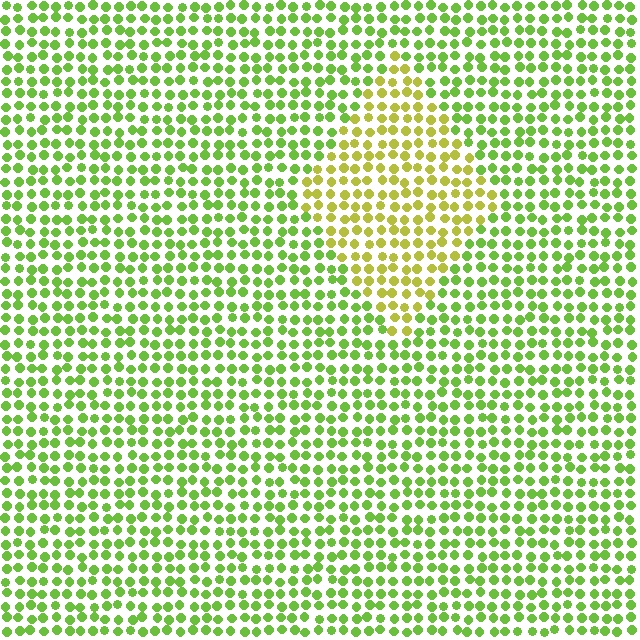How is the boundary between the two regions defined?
The boundary is defined purely by a slight shift in hue (about 34 degrees). Spacing, size, and orientation are identical on both sides.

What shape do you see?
I see a diamond.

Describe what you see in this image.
The image is filled with small lime elements in a uniform arrangement. A diamond-shaped region is visible where the elements are tinted to a slightly different hue, forming a subtle color boundary.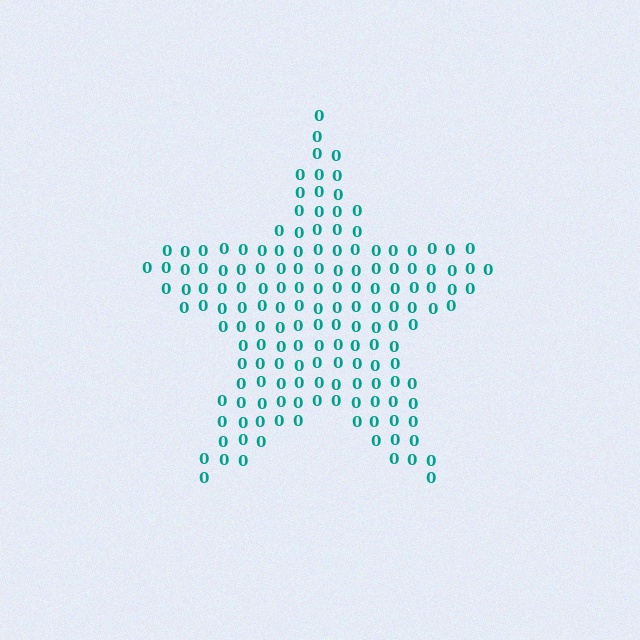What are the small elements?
The small elements are digit 0's.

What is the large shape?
The large shape is a star.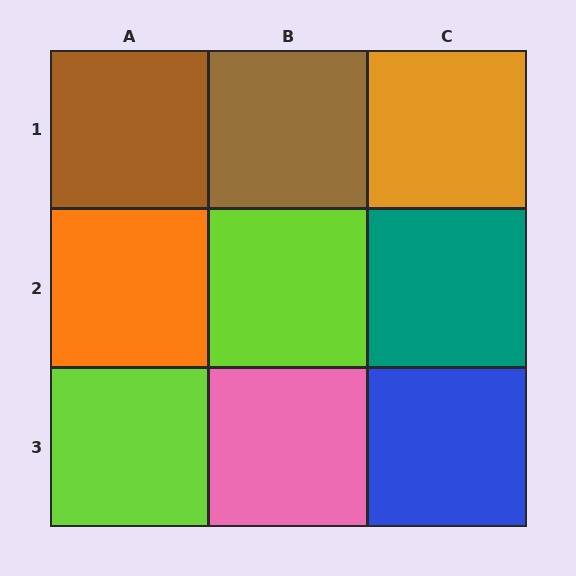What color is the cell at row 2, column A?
Orange.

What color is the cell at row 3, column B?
Pink.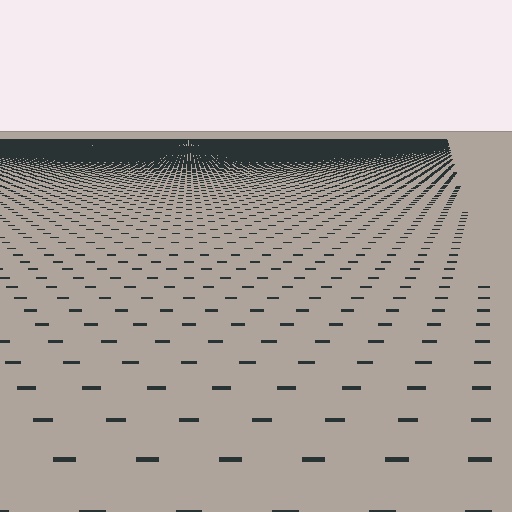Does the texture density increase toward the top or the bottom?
Density increases toward the top.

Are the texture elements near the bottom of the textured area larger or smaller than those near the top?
Larger. Near the bottom, elements are closer to the viewer and appear at a bigger on-screen size.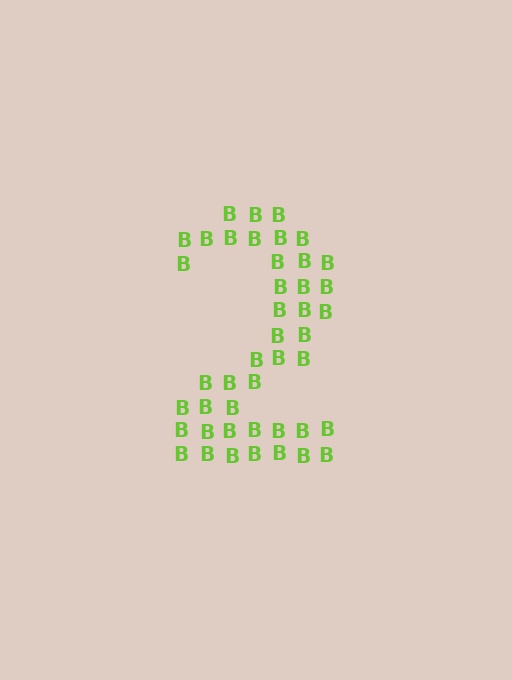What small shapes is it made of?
It is made of small letter B's.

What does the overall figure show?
The overall figure shows the digit 2.